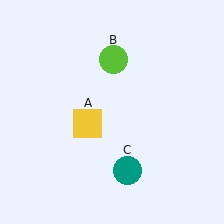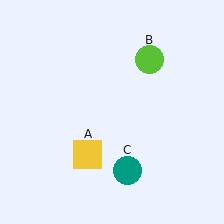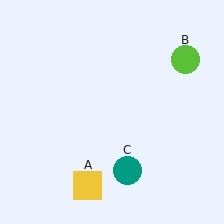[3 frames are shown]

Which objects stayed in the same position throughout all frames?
Teal circle (object C) remained stationary.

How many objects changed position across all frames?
2 objects changed position: yellow square (object A), lime circle (object B).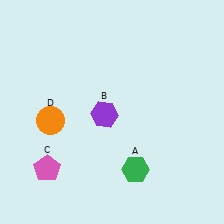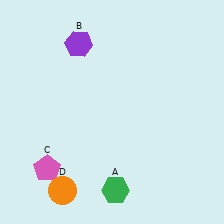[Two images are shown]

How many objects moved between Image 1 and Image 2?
3 objects moved between the two images.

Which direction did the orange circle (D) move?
The orange circle (D) moved down.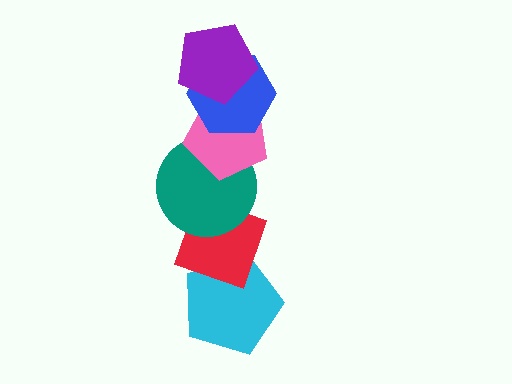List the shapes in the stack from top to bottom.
From top to bottom: the purple pentagon, the blue hexagon, the pink pentagon, the teal circle, the red diamond, the cyan pentagon.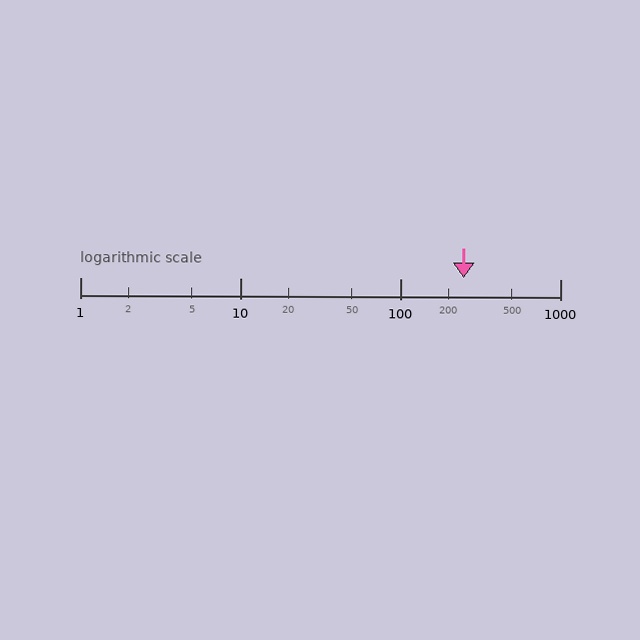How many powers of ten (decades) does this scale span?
The scale spans 3 decades, from 1 to 1000.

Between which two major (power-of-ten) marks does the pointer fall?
The pointer is between 100 and 1000.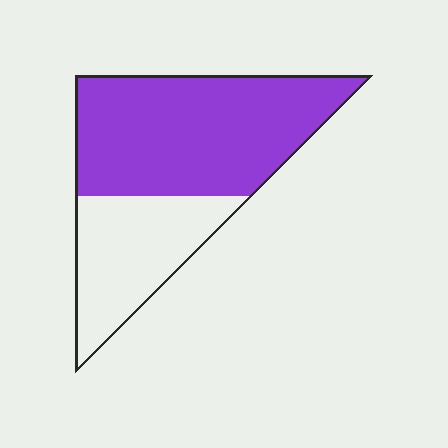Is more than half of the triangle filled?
Yes.